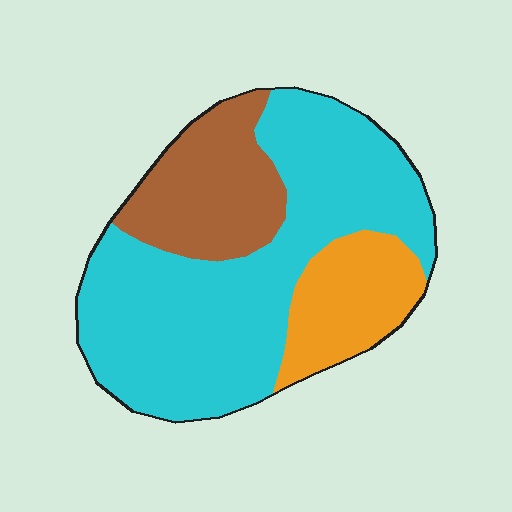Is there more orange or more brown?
Brown.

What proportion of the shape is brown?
Brown takes up about one fifth (1/5) of the shape.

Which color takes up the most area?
Cyan, at roughly 60%.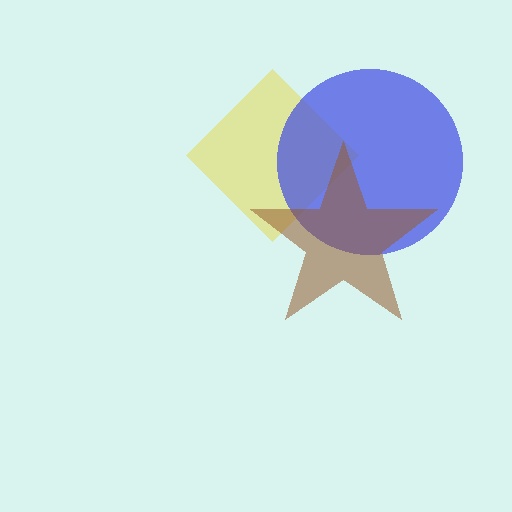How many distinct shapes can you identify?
There are 3 distinct shapes: a yellow diamond, a blue circle, a brown star.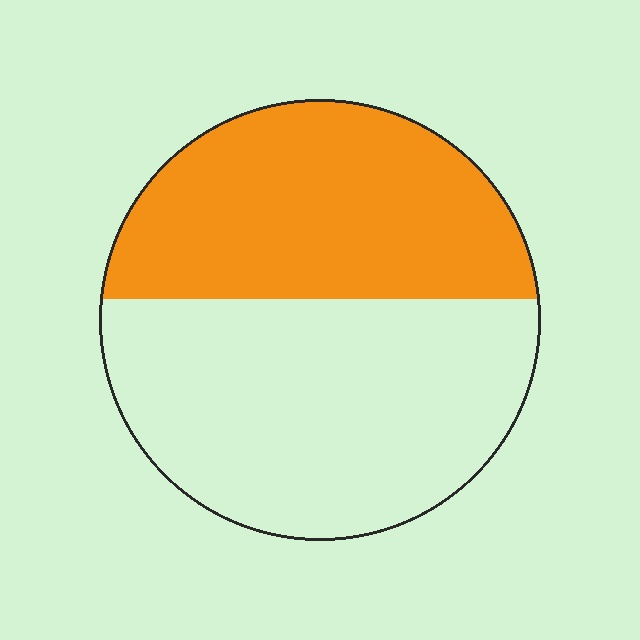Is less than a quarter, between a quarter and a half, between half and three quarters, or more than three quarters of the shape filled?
Between a quarter and a half.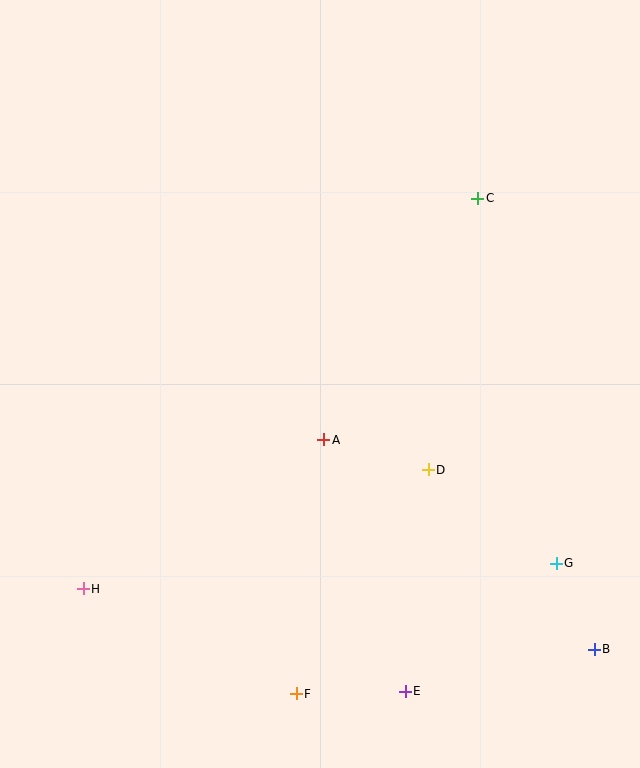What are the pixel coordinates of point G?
Point G is at (556, 563).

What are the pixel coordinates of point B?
Point B is at (594, 649).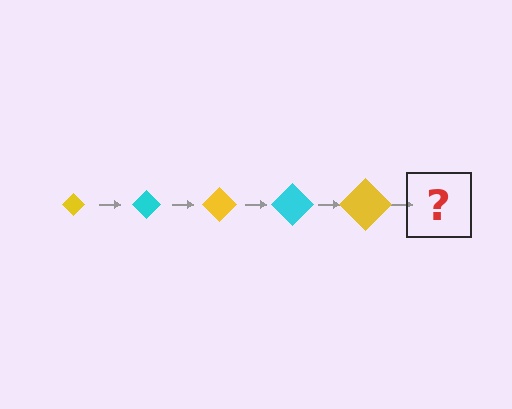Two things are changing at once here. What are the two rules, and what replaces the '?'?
The two rules are that the diamond grows larger each step and the color cycles through yellow and cyan. The '?' should be a cyan diamond, larger than the previous one.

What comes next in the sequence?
The next element should be a cyan diamond, larger than the previous one.